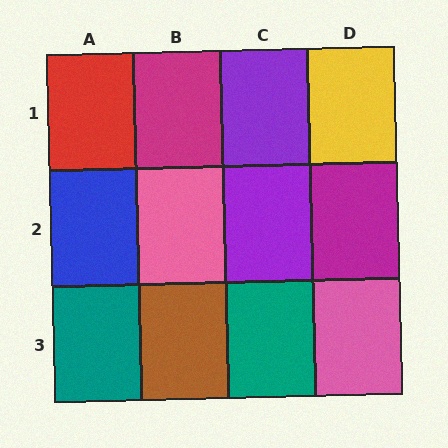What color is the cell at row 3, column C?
Teal.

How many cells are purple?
2 cells are purple.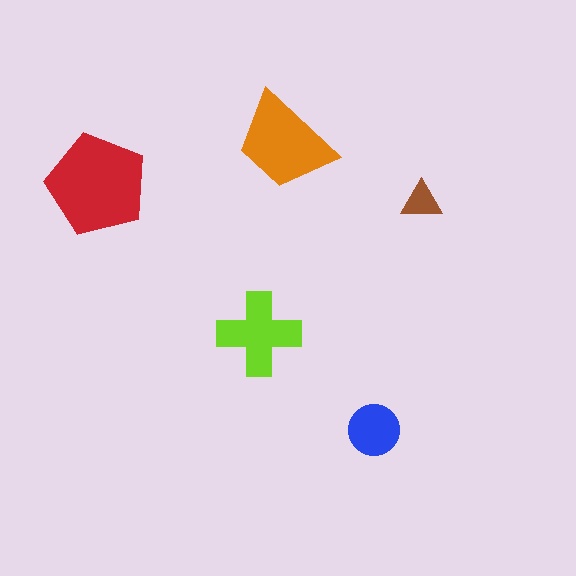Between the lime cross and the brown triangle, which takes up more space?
The lime cross.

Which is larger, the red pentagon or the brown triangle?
The red pentagon.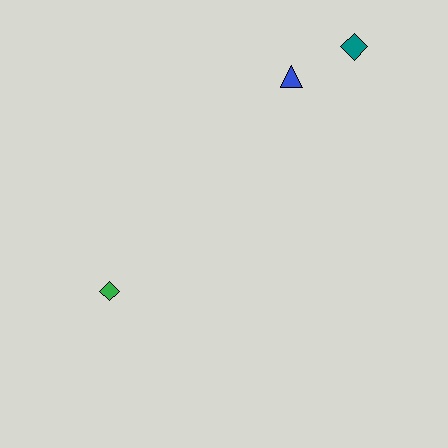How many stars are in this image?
There are no stars.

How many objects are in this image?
There are 3 objects.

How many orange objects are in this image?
There are no orange objects.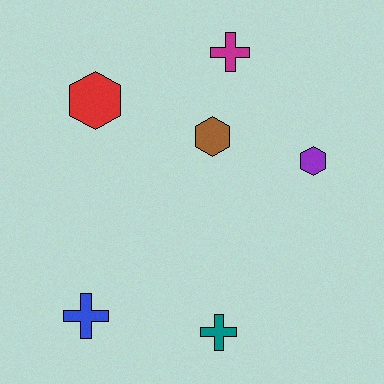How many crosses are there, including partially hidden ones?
There are 3 crosses.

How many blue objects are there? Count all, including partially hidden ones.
There is 1 blue object.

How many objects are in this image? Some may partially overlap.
There are 6 objects.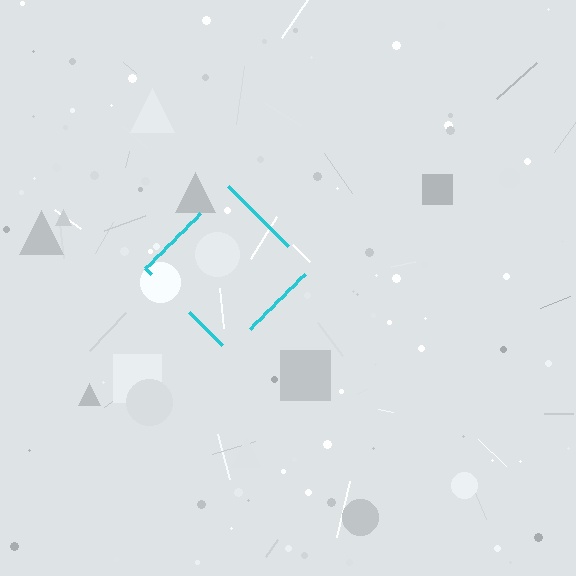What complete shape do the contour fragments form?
The contour fragments form a diamond.